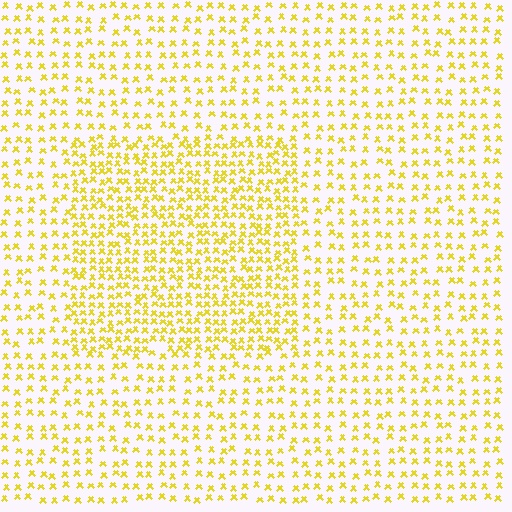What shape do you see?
I see a rectangle.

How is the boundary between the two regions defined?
The boundary is defined by a change in element density (approximately 1.9x ratio). All elements are the same color, size, and shape.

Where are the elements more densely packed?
The elements are more densely packed inside the rectangle boundary.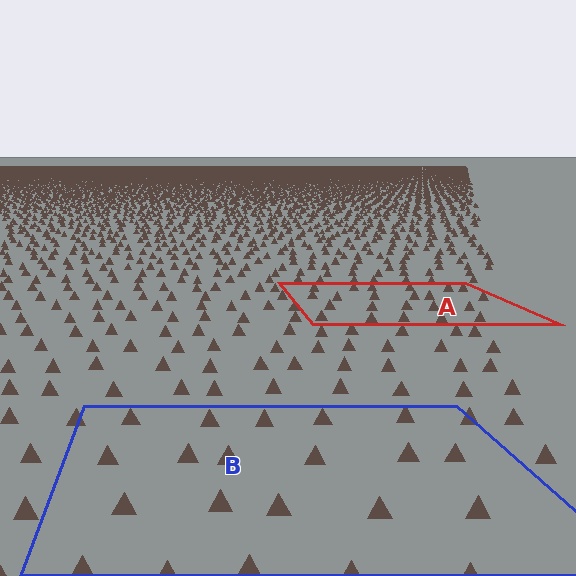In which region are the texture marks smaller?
The texture marks are smaller in region A, because it is farther away.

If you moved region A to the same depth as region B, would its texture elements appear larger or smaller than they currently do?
They would appear larger. At a closer depth, the same texture elements are projected at a bigger on-screen size.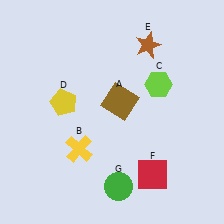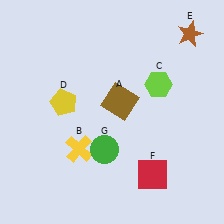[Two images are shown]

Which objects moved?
The objects that moved are: the brown star (E), the green circle (G).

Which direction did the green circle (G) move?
The green circle (G) moved up.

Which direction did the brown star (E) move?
The brown star (E) moved right.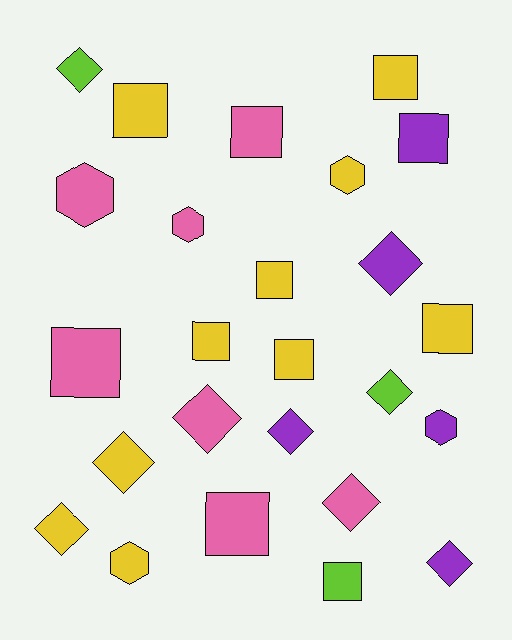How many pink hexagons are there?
There are 2 pink hexagons.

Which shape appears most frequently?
Square, with 11 objects.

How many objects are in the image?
There are 25 objects.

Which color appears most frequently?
Yellow, with 10 objects.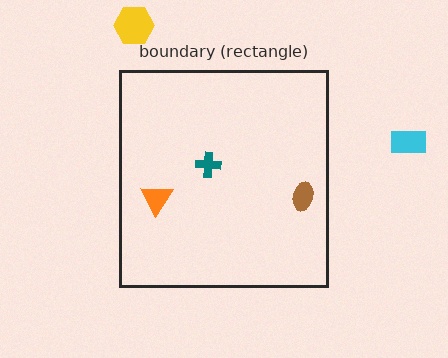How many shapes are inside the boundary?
3 inside, 2 outside.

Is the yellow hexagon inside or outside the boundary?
Outside.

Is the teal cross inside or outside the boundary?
Inside.